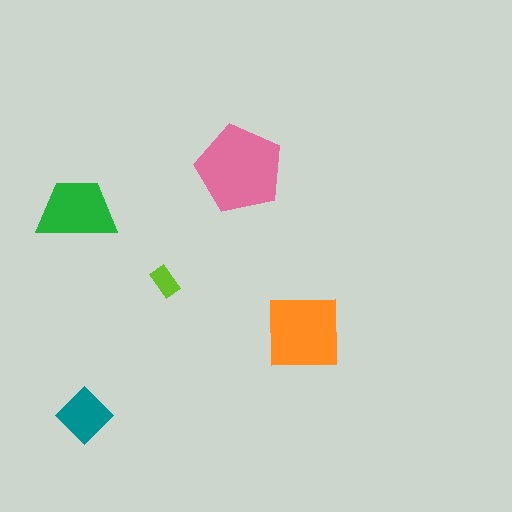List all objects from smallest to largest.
The lime rectangle, the teal diamond, the green trapezoid, the orange square, the pink pentagon.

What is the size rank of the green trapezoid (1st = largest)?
3rd.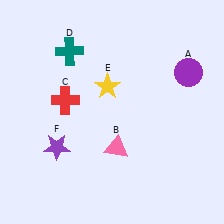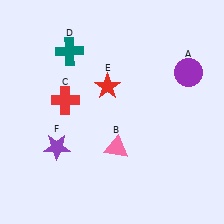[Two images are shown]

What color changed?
The star (E) changed from yellow in Image 1 to red in Image 2.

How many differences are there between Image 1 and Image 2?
There is 1 difference between the two images.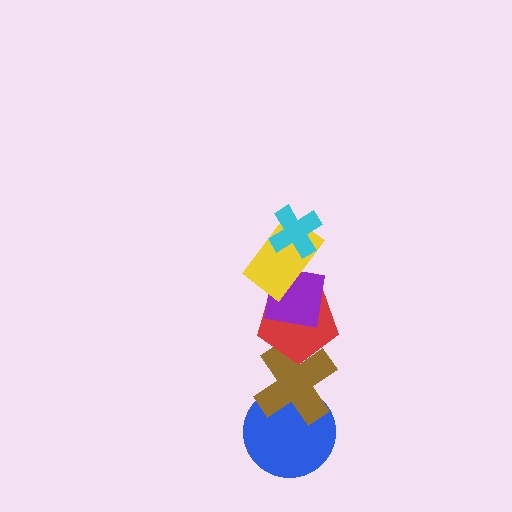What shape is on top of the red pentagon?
The purple square is on top of the red pentagon.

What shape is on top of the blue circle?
The brown cross is on top of the blue circle.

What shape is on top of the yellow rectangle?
The cyan cross is on top of the yellow rectangle.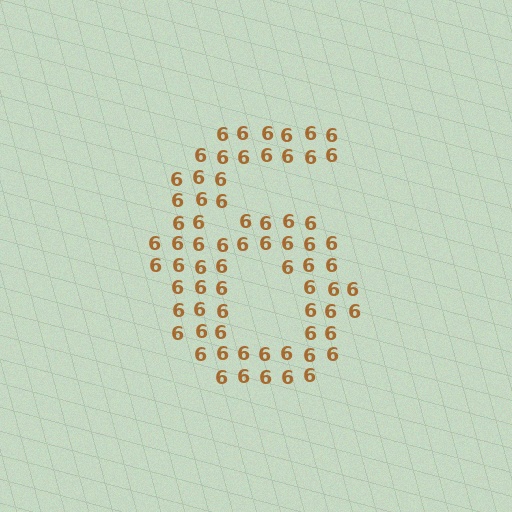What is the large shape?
The large shape is the digit 6.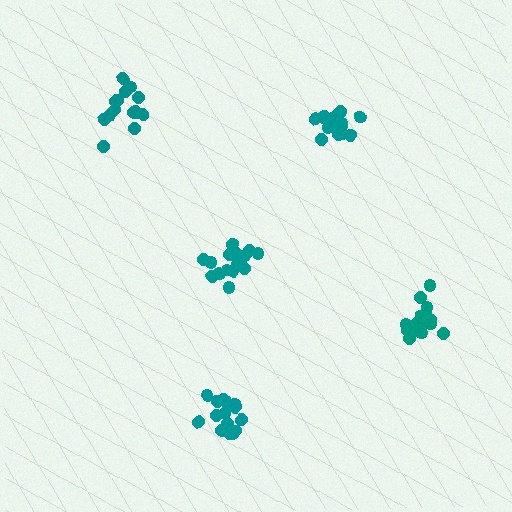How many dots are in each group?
Group 1: 15 dots, Group 2: 16 dots, Group 3: 16 dots, Group 4: 15 dots, Group 5: 15 dots (77 total).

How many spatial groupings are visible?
There are 5 spatial groupings.